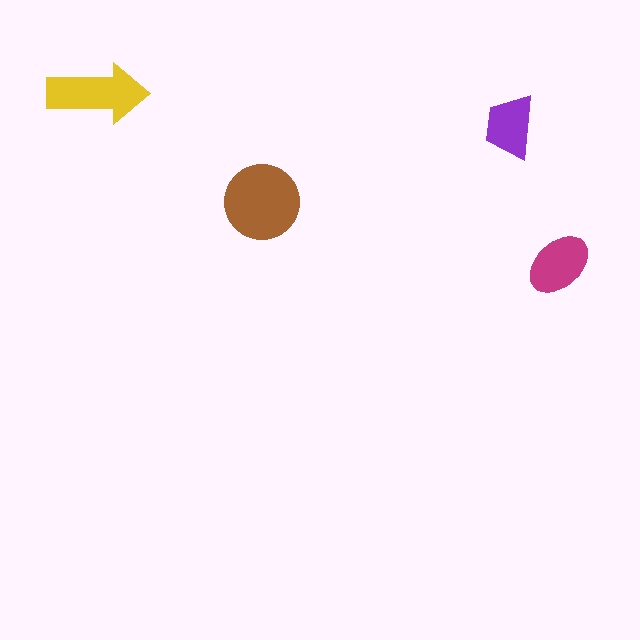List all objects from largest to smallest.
The brown circle, the yellow arrow, the magenta ellipse, the purple trapezoid.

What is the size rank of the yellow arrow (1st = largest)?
2nd.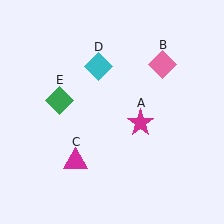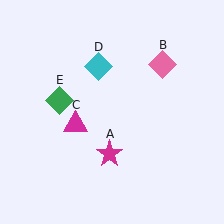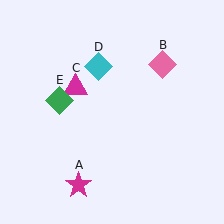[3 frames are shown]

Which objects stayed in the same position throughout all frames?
Pink diamond (object B) and cyan diamond (object D) and green diamond (object E) remained stationary.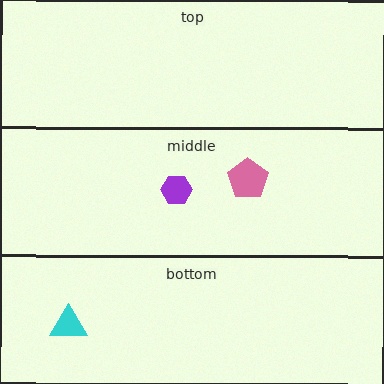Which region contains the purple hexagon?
The middle region.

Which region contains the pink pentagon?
The middle region.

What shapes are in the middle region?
The pink pentagon, the purple hexagon.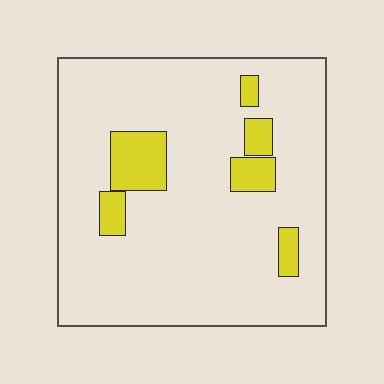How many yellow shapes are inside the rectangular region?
6.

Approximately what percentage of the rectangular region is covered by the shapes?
Approximately 10%.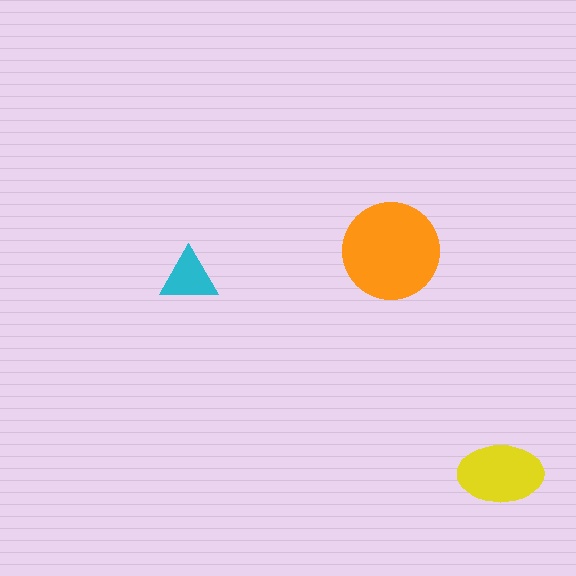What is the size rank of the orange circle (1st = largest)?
1st.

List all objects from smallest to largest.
The cyan triangle, the yellow ellipse, the orange circle.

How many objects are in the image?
There are 3 objects in the image.